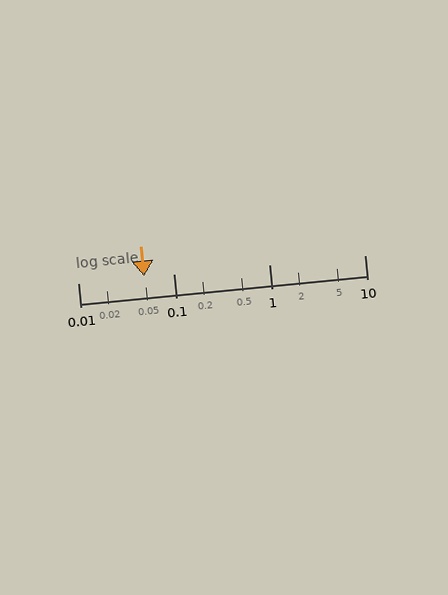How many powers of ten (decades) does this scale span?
The scale spans 3 decades, from 0.01 to 10.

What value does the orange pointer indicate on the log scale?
The pointer indicates approximately 0.049.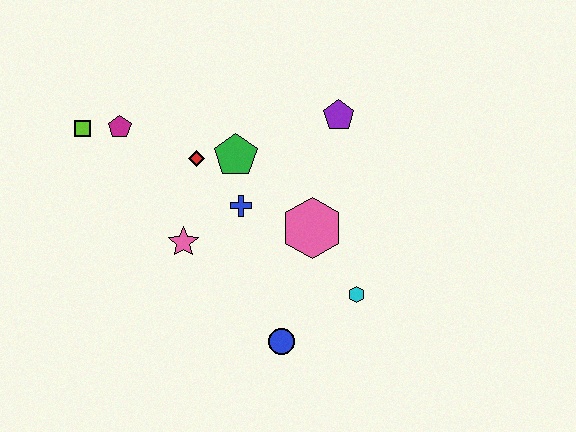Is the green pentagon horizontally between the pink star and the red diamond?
No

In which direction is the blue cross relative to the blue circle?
The blue cross is above the blue circle.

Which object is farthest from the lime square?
The cyan hexagon is farthest from the lime square.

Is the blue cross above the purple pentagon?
No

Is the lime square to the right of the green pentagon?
No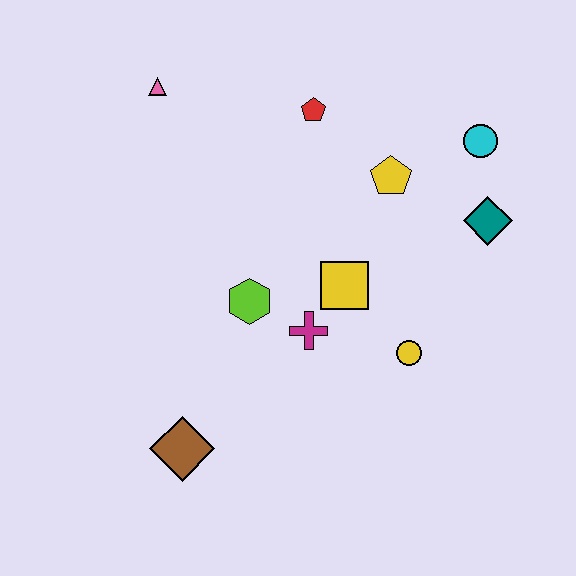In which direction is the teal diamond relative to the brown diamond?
The teal diamond is to the right of the brown diamond.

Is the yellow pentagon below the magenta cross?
No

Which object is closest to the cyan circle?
The teal diamond is closest to the cyan circle.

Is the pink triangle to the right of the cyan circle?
No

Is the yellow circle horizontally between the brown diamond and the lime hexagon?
No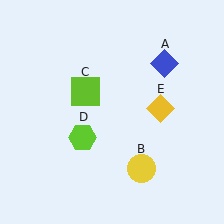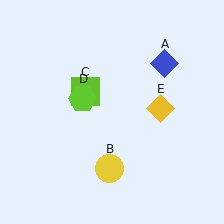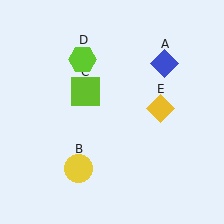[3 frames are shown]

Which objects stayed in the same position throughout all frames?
Blue diamond (object A) and lime square (object C) and yellow diamond (object E) remained stationary.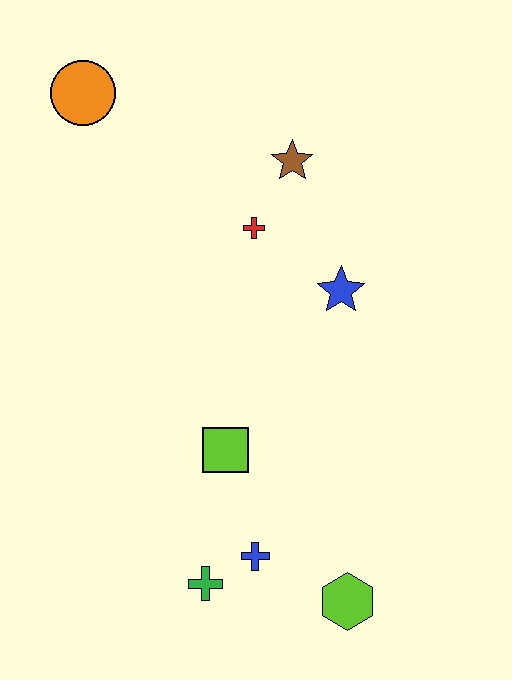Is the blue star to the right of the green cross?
Yes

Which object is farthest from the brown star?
The lime hexagon is farthest from the brown star.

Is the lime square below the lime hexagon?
No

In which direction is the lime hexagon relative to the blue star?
The lime hexagon is below the blue star.